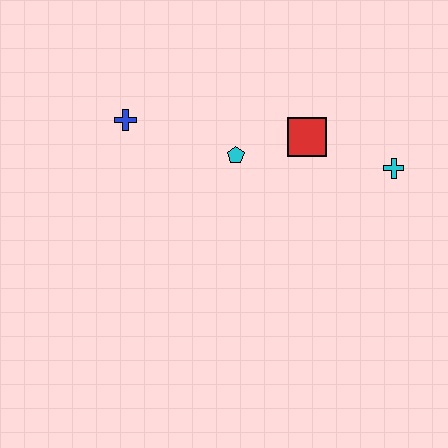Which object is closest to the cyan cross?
The red square is closest to the cyan cross.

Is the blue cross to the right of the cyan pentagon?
No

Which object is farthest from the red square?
The blue cross is farthest from the red square.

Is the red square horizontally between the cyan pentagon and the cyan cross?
Yes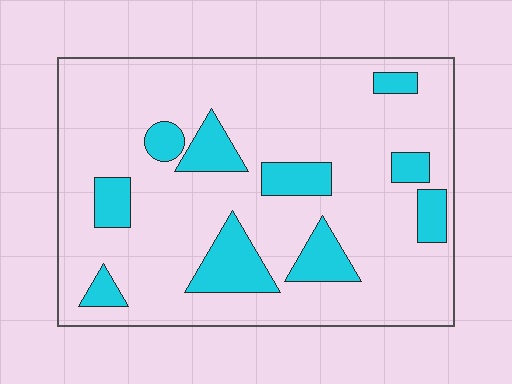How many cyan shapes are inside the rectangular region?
10.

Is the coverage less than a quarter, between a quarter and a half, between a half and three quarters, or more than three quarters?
Less than a quarter.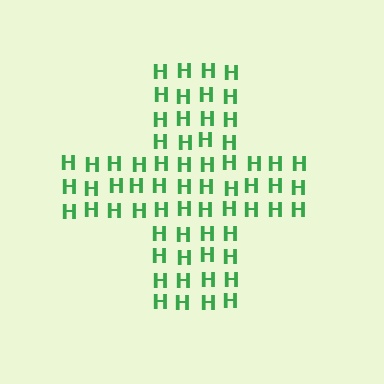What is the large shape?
The large shape is a cross.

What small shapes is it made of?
It is made of small letter H's.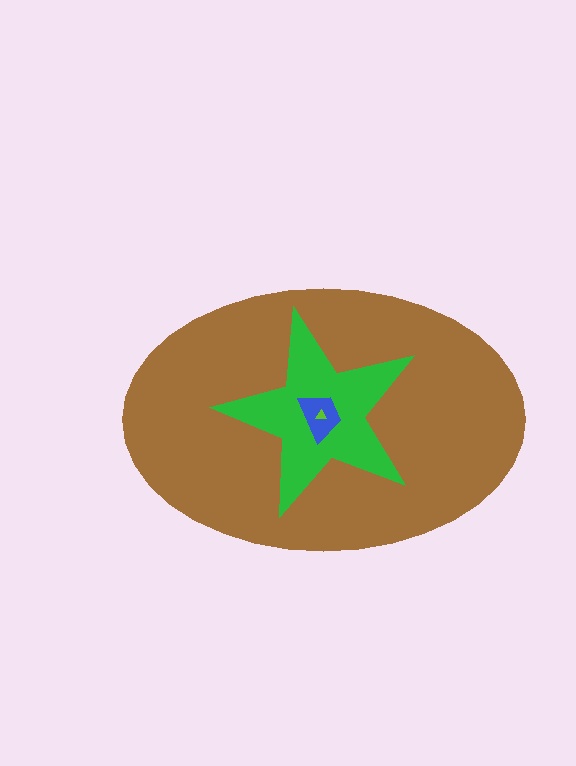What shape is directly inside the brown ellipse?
The green star.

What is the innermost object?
The lime triangle.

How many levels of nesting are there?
4.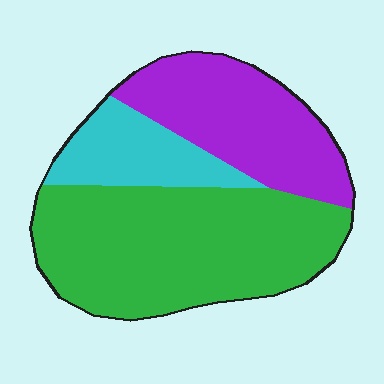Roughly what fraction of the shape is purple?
Purple covers 30% of the shape.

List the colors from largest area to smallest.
From largest to smallest: green, purple, cyan.